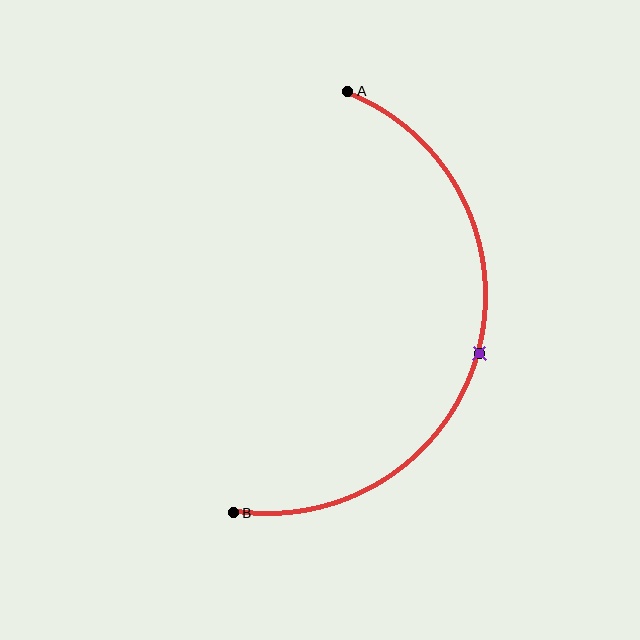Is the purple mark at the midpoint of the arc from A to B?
Yes. The purple mark lies on the arc at equal arc-length from both A and B — it is the arc midpoint.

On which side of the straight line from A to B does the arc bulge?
The arc bulges to the right of the straight line connecting A and B.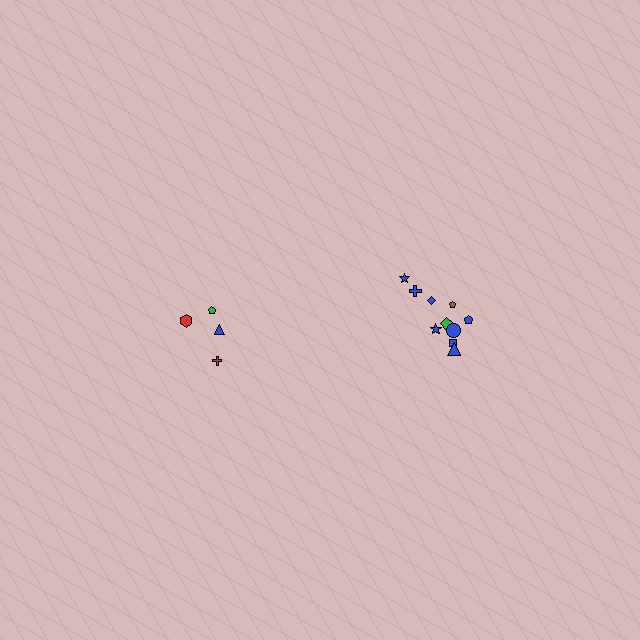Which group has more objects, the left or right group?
The right group.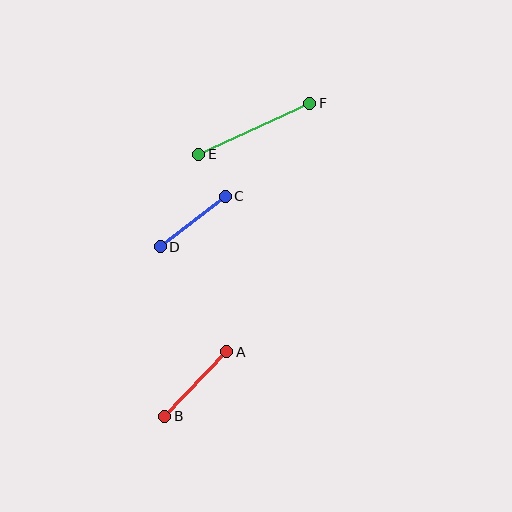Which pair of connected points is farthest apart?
Points E and F are farthest apart.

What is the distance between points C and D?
The distance is approximately 82 pixels.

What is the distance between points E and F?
The distance is approximately 122 pixels.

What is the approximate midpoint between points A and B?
The midpoint is at approximately (196, 384) pixels.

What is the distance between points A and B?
The distance is approximately 90 pixels.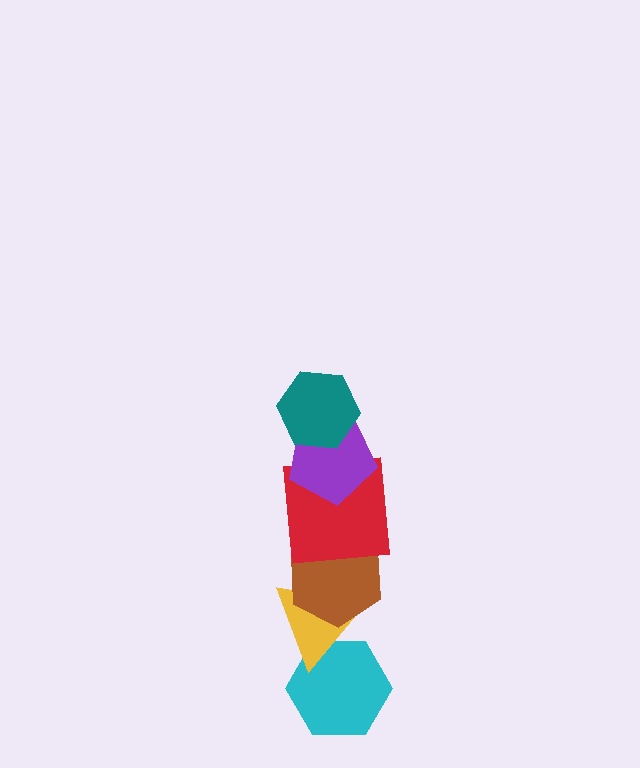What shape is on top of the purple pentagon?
The teal hexagon is on top of the purple pentagon.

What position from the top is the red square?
The red square is 3rd from the top.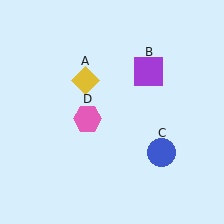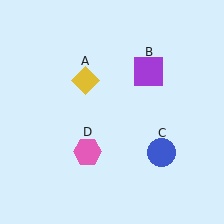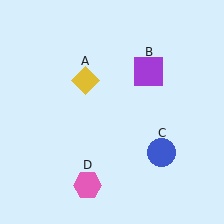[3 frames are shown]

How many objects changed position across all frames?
1 object changed position: pink hexagon (object D).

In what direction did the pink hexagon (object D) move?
The pink hexagon (object D) moved down.